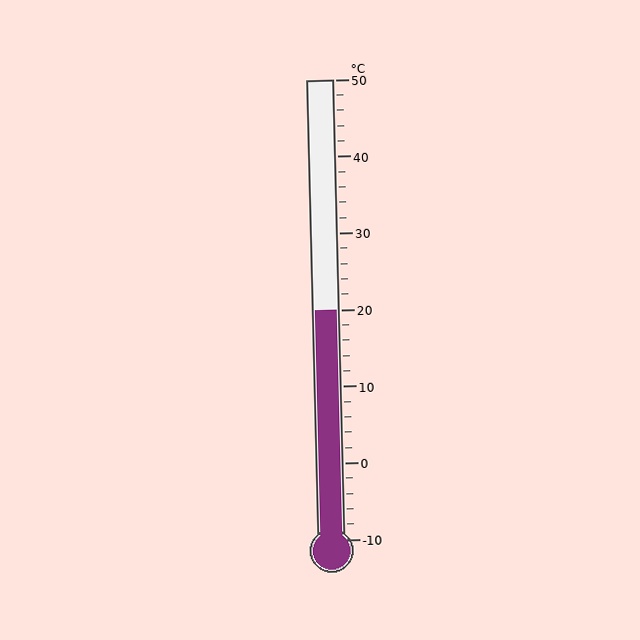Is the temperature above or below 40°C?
The temperature is below 40°C.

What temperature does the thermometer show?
The thermometer shows approximately 20°C.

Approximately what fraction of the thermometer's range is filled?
The thermometer is filled to approximately 50% of its range.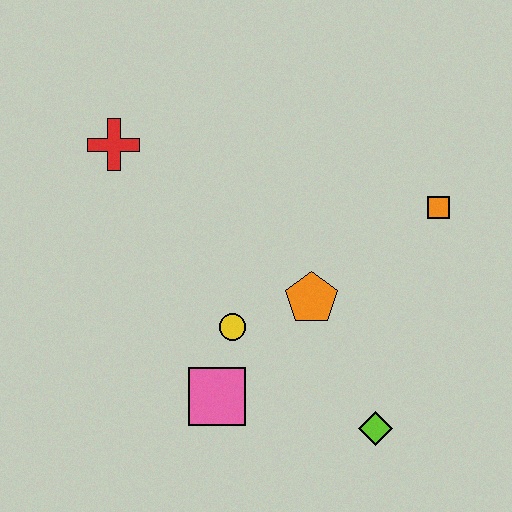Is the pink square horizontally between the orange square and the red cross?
Yes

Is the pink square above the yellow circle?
No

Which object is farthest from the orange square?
The red cross is farthest from the orange square.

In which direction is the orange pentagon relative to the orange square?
The orange pentagon is to the left of the orange square.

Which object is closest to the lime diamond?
The orange pentagon is closest to the lime diamond.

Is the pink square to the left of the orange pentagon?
Yes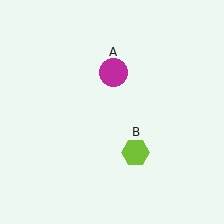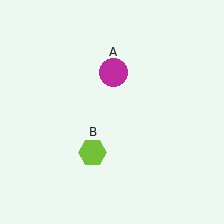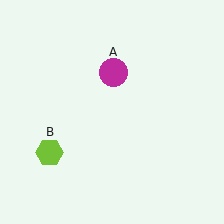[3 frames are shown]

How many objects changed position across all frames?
1 object changed position: lime hexagon (object B).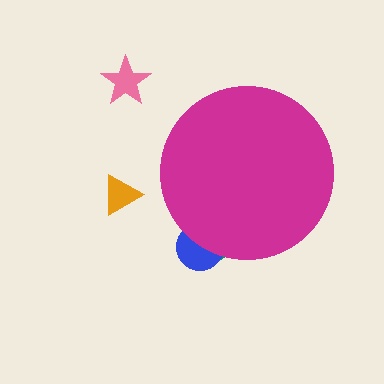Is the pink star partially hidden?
No, the pink star is fully visible.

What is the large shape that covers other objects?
A magenta circle.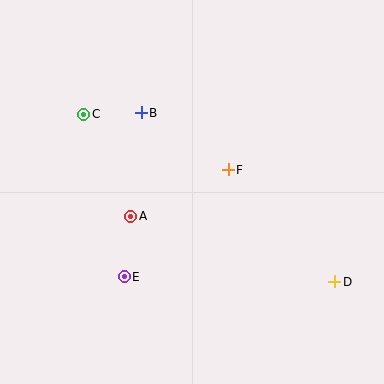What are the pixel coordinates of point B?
Point B is at (141, 113).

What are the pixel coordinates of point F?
Point F is at (228, 170).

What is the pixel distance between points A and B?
The distance between A and B is 104 pixels.